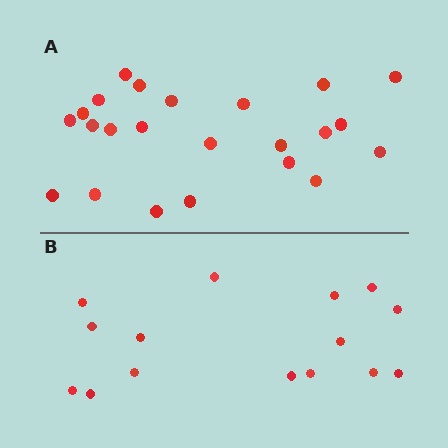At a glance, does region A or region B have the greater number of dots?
Region A (the top region) has more dots.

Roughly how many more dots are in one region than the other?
Region A has roughly 8 or so more dots than region B.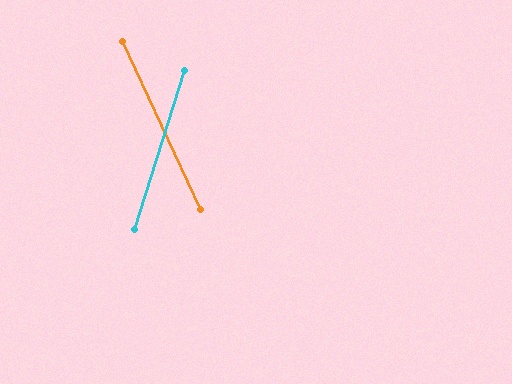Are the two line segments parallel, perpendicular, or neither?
Neither parallel nor perpendicular — they differ by about 42°.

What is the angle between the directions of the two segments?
Approximately 42 degrees.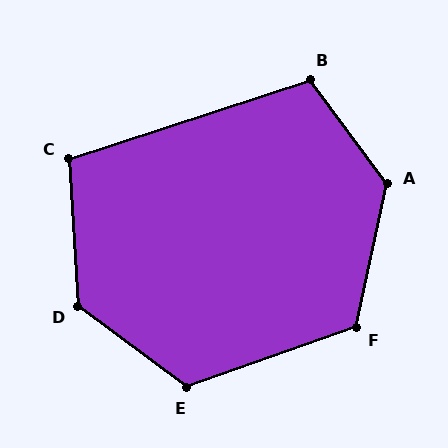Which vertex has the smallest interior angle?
C, at approximately 105 degrees.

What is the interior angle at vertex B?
Approximately 108 degrees (obtuse).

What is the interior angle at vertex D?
Approximately 130 degrees (obtuse).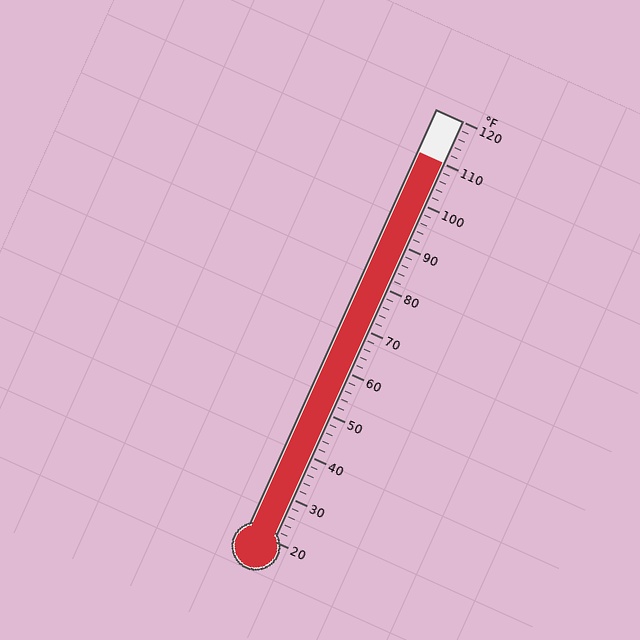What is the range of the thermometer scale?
The thermometer scale ranges from 20°F to 120°F.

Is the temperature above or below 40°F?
The temperature is above 40°F.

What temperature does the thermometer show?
The thermometer shows approximately 110°F.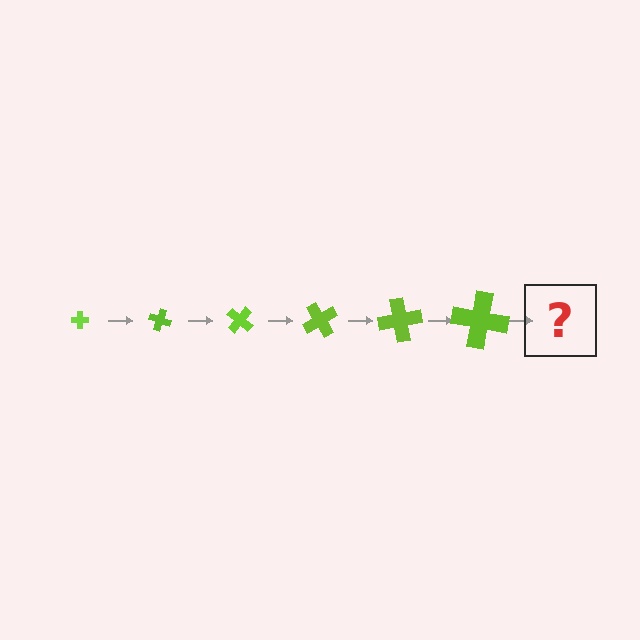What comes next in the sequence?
The next element should be a cross, larger than the previous one and rotated 120 degrees from the start.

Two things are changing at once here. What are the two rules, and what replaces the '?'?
The two rules are that the cross grows larger each step and it rotates 20 degrees each step. The '?' should be a cross, larger than the previous one and rotated 120 degrees from the start.